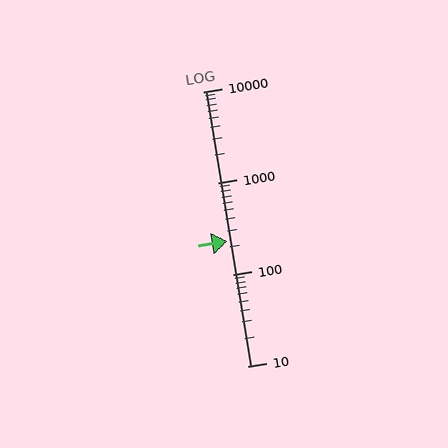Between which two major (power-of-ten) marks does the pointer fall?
The pointer is between 100 and 1000.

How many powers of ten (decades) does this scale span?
The scale spans 3 decades, from 10 to 10000.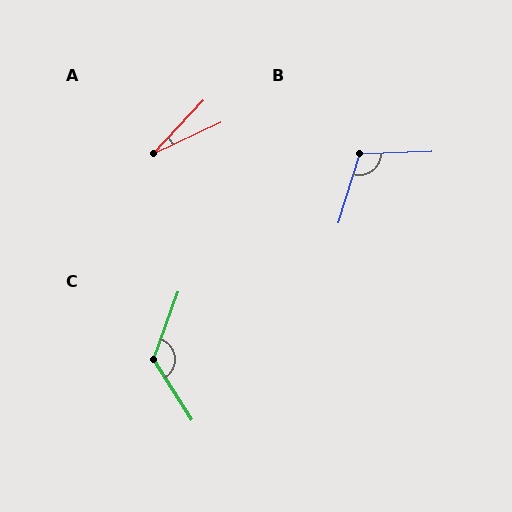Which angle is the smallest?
A, at approximately 22 degrees.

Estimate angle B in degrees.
Approximately 109 degrees.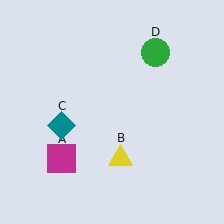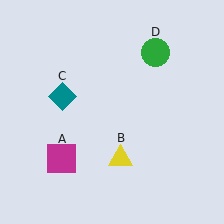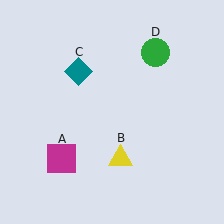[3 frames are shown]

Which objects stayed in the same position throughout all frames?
Magenta square (object A) and yellow triangle (object B) and green circle (object D) remained stationary.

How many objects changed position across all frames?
1 object changed position: teal diamond (object C).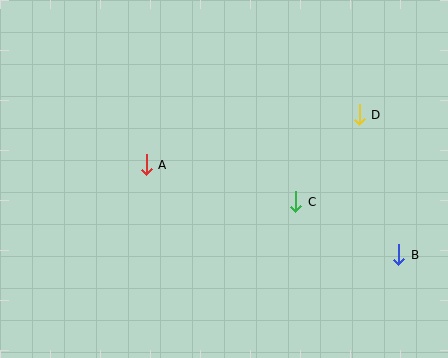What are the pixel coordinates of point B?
Point B is at (399, 255).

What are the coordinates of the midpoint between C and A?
The midpoint between C and A is at (221, 183).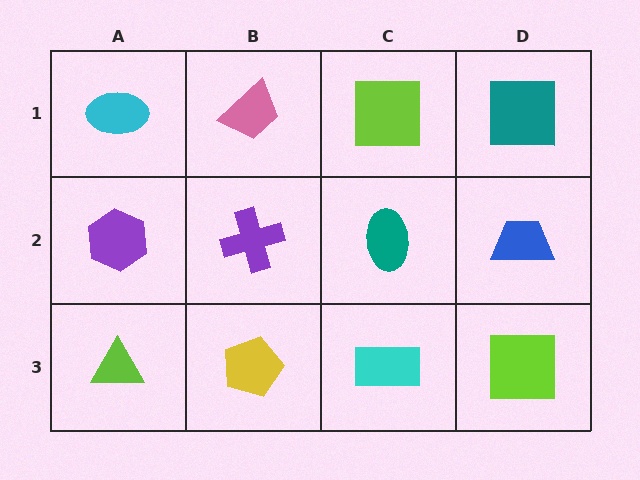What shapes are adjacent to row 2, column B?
A pink trapezoid (row 1, column B), a yellow pentagon (row 3, column B), a purple hexagon (row 2, column A), a teal ellipse (row 2, column C).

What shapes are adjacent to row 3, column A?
A purple hexagon (row 2, column A), a yellow pentagon (row 3, column B).